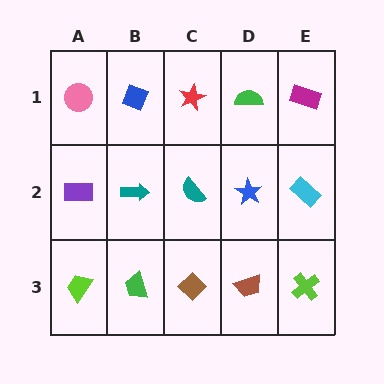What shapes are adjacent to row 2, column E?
A magenta rectangle (row 1, column E), a lime cross (row 3, column E), a blue star (row 2, column D).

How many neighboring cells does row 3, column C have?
3.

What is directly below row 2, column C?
A brown diamond.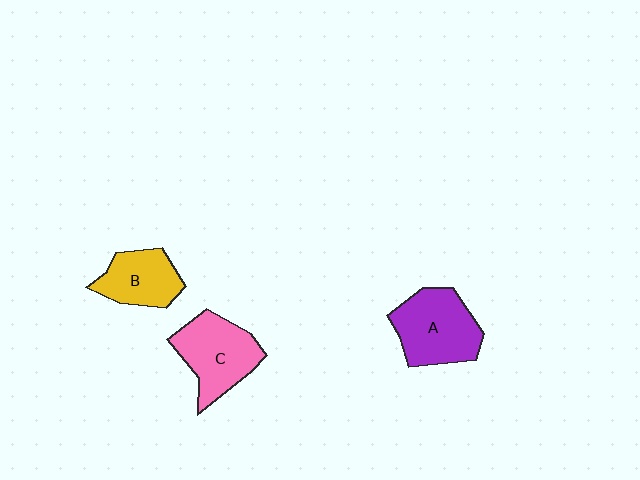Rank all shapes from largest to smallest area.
From largest to smallest: A (purple), C (pink), B (yellow).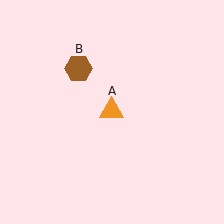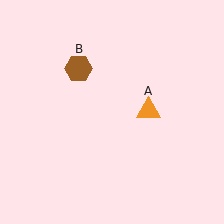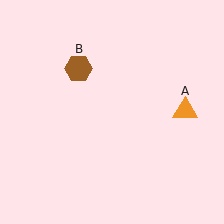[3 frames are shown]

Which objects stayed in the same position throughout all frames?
Brown hexagon (object B) remained stationary.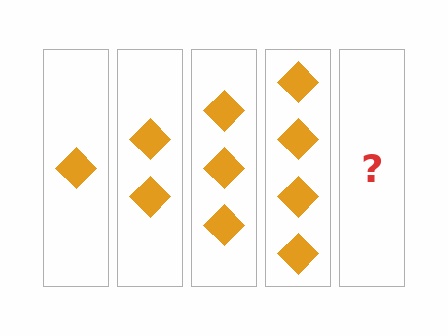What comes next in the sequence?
The next element should be 5 diamonds.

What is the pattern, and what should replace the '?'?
The pattern is that each step adds one more diamond. The '?' should be 5 diamonds.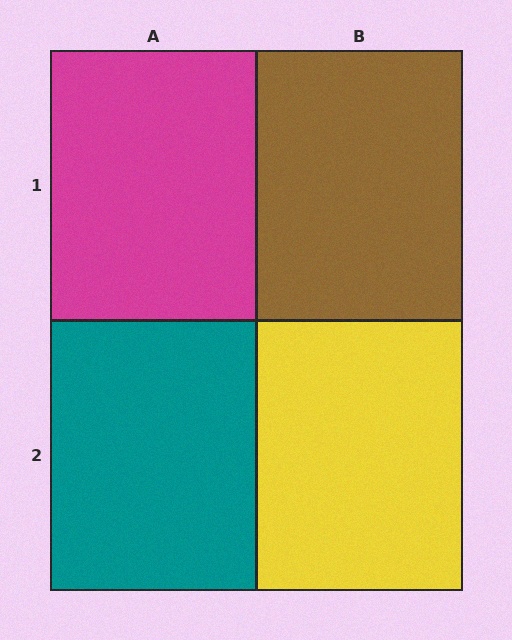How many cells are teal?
1 cell is teal.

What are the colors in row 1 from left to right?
Magenta, brown.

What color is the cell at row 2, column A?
Teal.